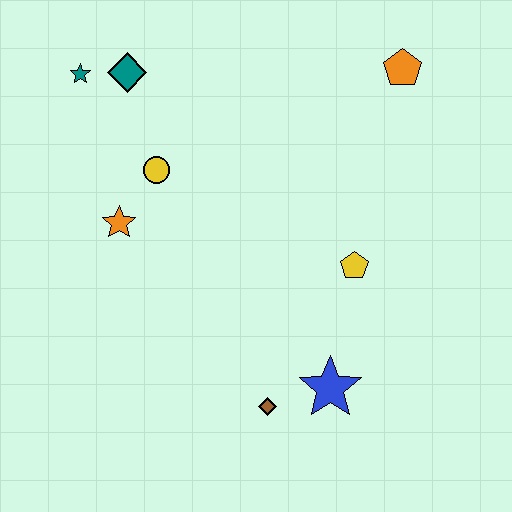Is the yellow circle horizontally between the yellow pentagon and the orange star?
Yes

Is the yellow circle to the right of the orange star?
Yes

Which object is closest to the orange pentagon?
The yellow pentagon is closest to the orange pentagon.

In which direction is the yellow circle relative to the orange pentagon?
The yellow circle is to the left of the orange pentagon.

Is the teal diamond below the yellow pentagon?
No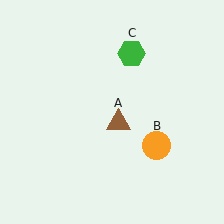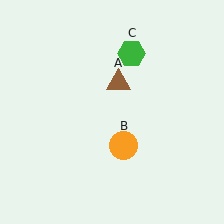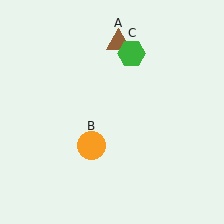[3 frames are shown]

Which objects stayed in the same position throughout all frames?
Green hexagon (object C) remained stationary.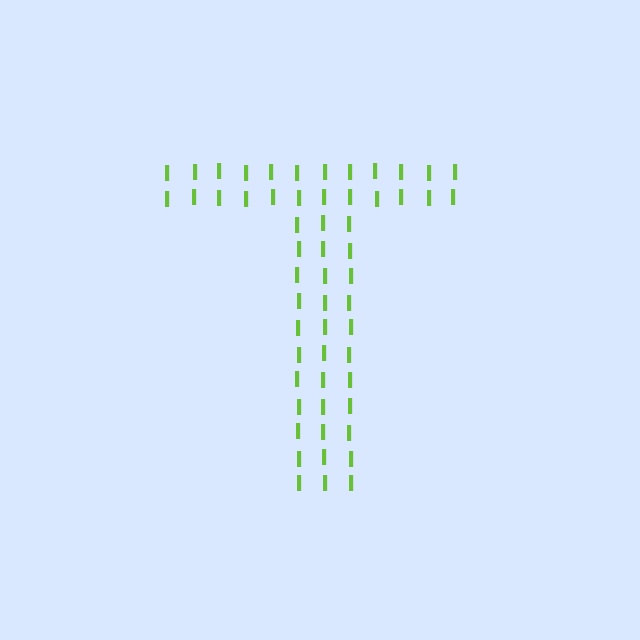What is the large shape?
The large shape is the letter T.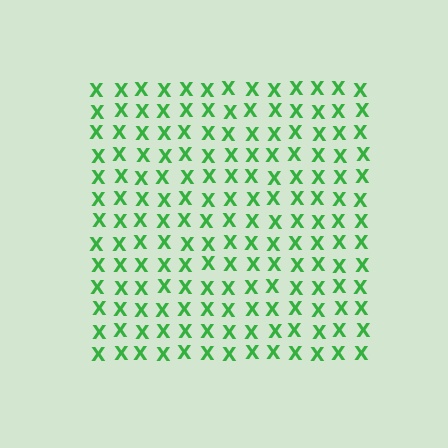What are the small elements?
The small elements are letter X's.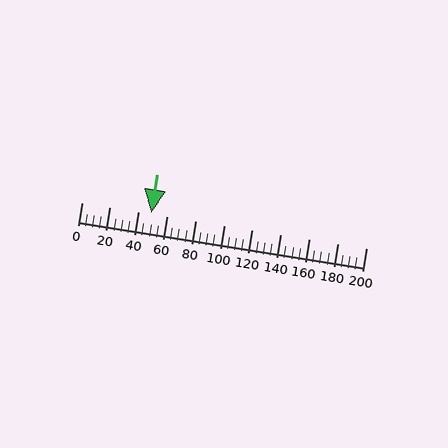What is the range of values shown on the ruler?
The ruler shows values from 0 to 200.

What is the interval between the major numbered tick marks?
The major tick marks are spaced 20 units apart.